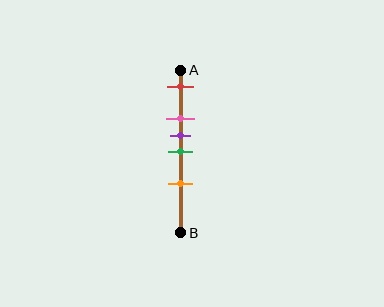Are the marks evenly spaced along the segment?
No, the marks are not evenly spaced.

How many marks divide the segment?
There are 5 marks dividing the segment.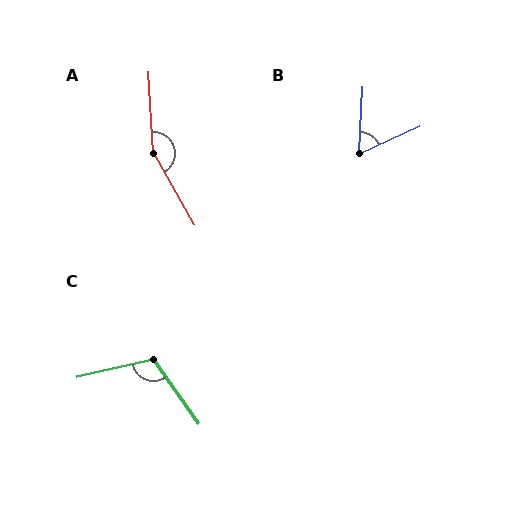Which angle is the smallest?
B, at approximately 63 degrees.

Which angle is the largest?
A, at approximately 153 degrees.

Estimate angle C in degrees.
Approximately 113 degrees.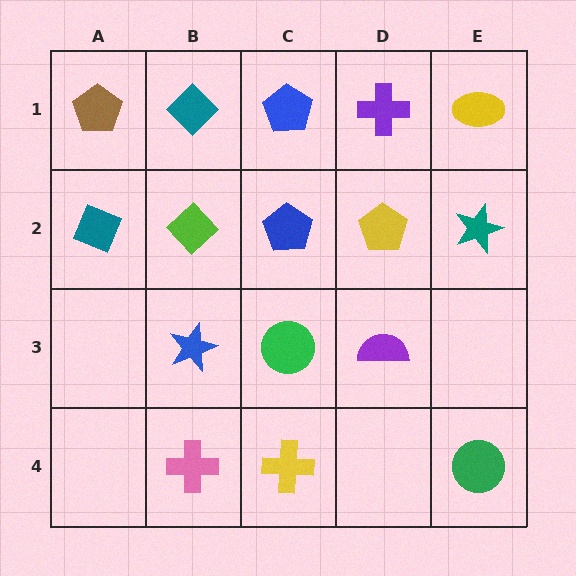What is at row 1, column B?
A teal diamond.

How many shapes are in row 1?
5 shapes.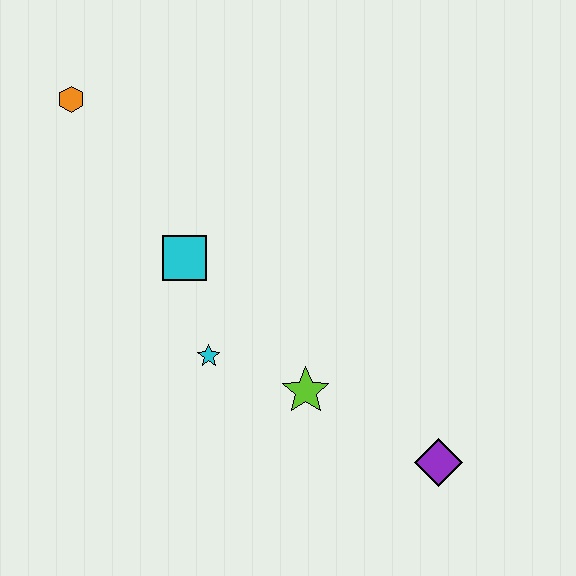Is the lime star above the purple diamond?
Yes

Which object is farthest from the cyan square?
The purple diamond is farthest from the cyan square.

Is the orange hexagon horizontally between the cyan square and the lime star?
No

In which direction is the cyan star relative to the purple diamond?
The cyan star is to the left of the purple diamond.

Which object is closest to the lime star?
The cyan star is closest to the lime star.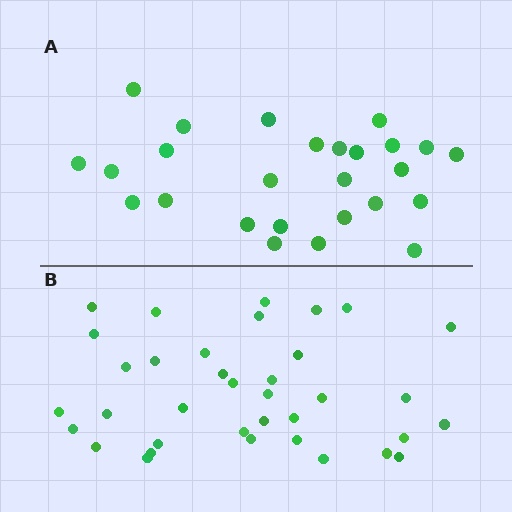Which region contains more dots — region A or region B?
Region B (the bottom region) has more dots.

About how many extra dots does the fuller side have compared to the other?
Region B has roughly 10 or so more dots than region A.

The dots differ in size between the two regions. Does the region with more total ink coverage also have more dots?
No. Region A has more total ink coverage because its dots are larger, but region B actually contains more individual dots. Total area can be misleading — the number of items is what matters here.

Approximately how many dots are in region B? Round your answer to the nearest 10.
About 40 dots. (The exact count is 36, which rounds to 40.)